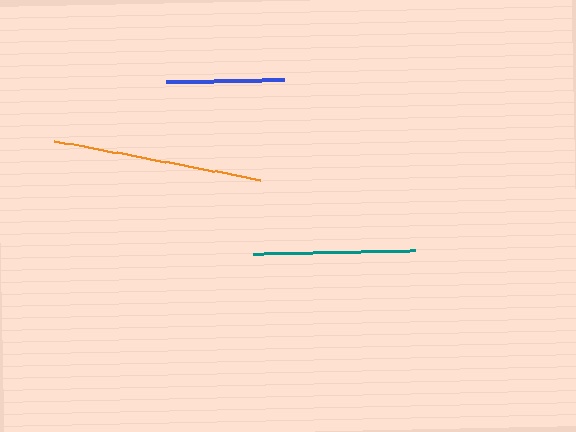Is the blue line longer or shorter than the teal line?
The teal line is longer than the blue line.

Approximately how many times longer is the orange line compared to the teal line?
The orange line is approximately 1.3 times the length of the teal line.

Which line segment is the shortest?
The blue line is the shortest at approximately 118 pixels.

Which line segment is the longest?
The orange line is the longest at approximately 209 pixels.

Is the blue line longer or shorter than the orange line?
The orange line is longer than the blue line.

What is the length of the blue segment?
The blue segment is approximately 118 pixels long.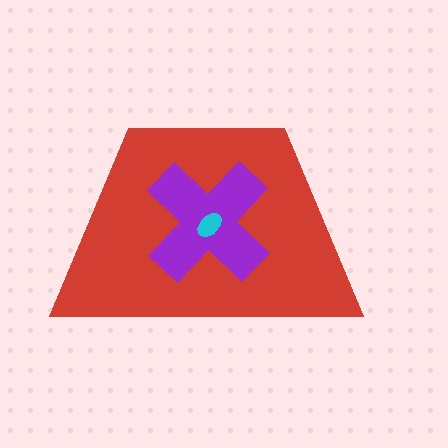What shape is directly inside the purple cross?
The cyan ellipse.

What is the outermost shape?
The red trapezoid.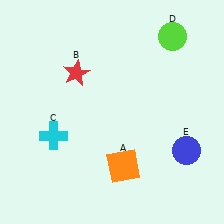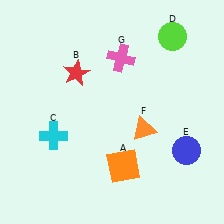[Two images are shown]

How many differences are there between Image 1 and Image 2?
There are 2 differences between the two images.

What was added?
An orange triangle (F), a pink cross (G) were added in Image 2.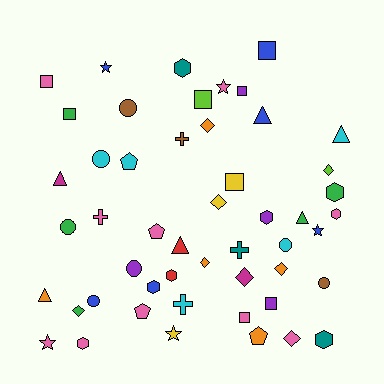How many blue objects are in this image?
There are 6 blue objects.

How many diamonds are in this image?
There are 8 diamonds.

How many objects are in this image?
There are 50 objects.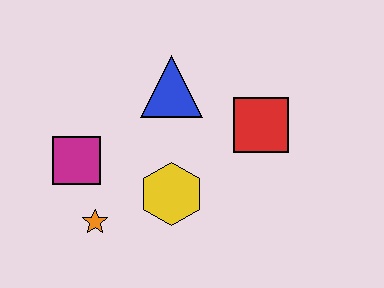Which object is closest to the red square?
The blue triangle is closest to the red square.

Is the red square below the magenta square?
No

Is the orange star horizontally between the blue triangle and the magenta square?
Yes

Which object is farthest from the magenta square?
The red square is farthest from the magenta square.